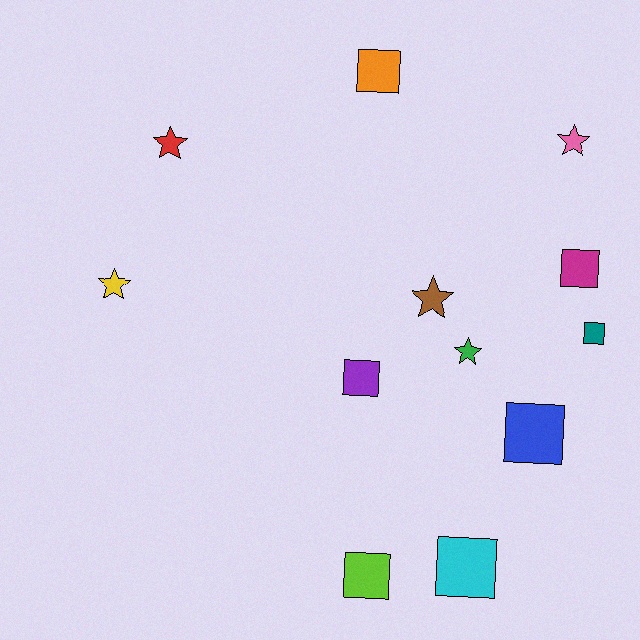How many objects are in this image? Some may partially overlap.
There are 12 objects.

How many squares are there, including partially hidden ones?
There are 7 squares.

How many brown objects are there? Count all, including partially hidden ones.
There is 1 brown object.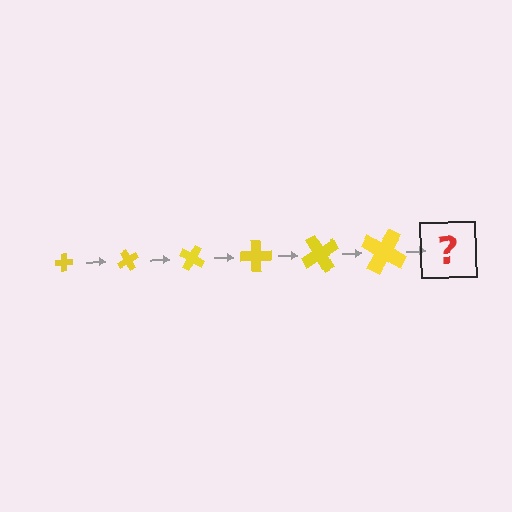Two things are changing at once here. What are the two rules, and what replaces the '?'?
The two rules are that the cross grows larger each step and it rotates 60 degrees each step. The '?' should be a cross, larger than the previous one and rotated 360 degrees from the start.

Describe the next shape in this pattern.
It should be a cross, larger than the previous one and rotated 360 degrees from the start.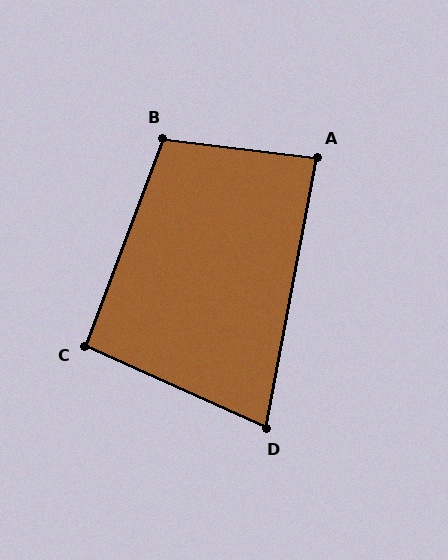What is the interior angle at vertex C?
Approximately 94 degrees (approximately right).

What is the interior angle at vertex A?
Approximately 86 degrees (approximately right).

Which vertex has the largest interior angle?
B, at approximately 104 degrees.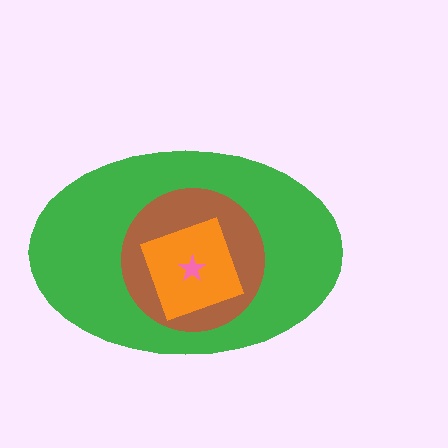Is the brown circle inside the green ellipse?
Yes.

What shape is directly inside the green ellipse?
The brown circle.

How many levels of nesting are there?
4.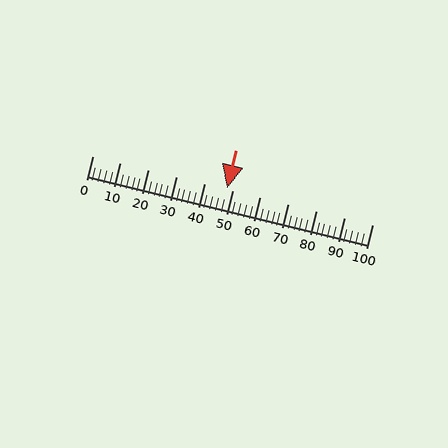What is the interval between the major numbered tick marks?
The major tick marks are spaced 10 units apart.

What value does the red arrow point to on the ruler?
The red arrow points to approximately 48.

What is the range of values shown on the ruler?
The ruler shows values from 0 to 100.